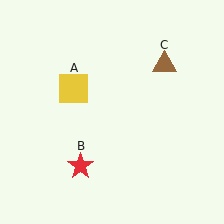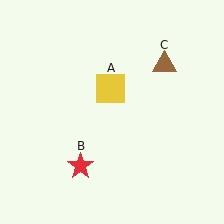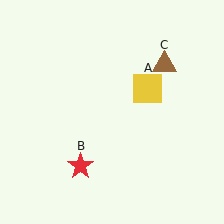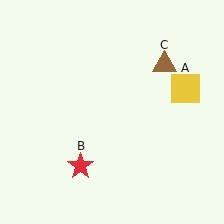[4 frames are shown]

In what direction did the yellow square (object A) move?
The yellow square (object A) moved right.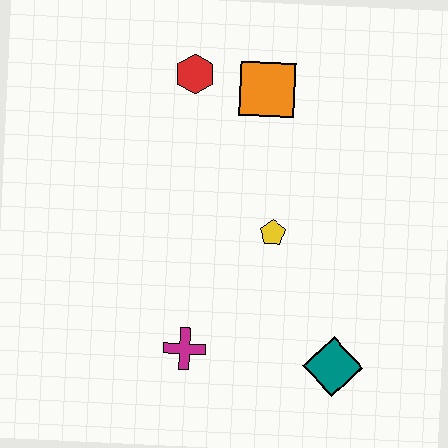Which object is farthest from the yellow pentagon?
The red hexagon is farthest from the yellow pentagon.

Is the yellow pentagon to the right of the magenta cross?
Yes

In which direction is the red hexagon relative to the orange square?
The red hexagon is to the left of the orange square.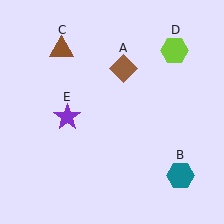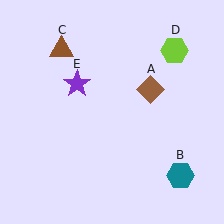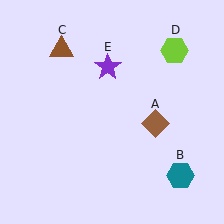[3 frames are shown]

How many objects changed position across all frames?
2 objects changed position: brown diamond (object A), purple star (object E).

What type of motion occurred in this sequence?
The brown diamond (object A), purple star (object E) rotated clockwise around the center of the scene.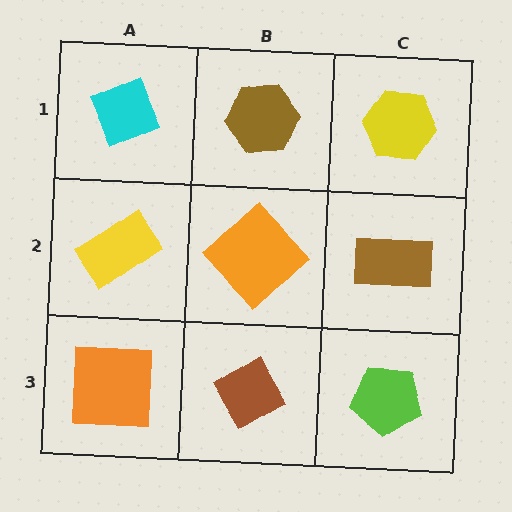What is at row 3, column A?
An orange square.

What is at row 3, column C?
A lime pentagon.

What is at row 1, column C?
A yellow hexagon.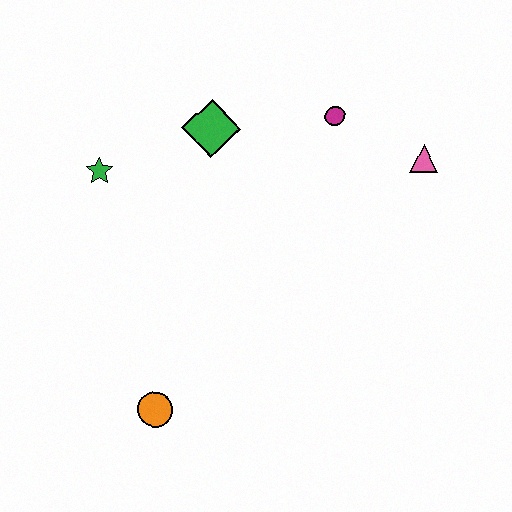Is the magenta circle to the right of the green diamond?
Yes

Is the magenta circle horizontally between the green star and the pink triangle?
Yes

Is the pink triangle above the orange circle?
Yes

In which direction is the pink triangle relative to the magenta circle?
The pink triangle is to the right of the magenta circle.